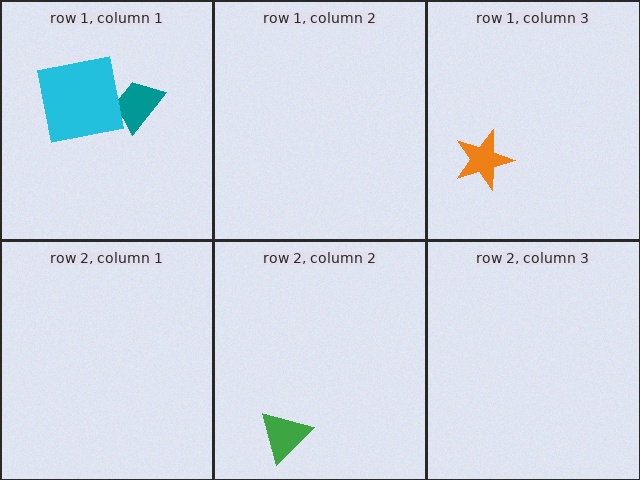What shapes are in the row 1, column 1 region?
The teal trapezoid, the cyan square.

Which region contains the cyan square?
The row 1, column 1 region.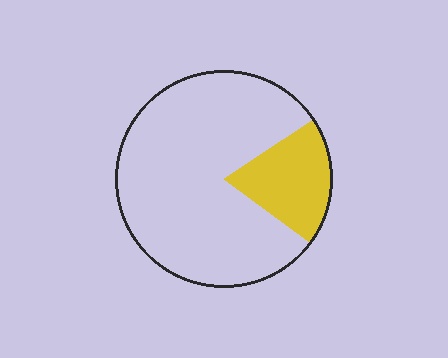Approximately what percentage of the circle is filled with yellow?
Approximately 20%.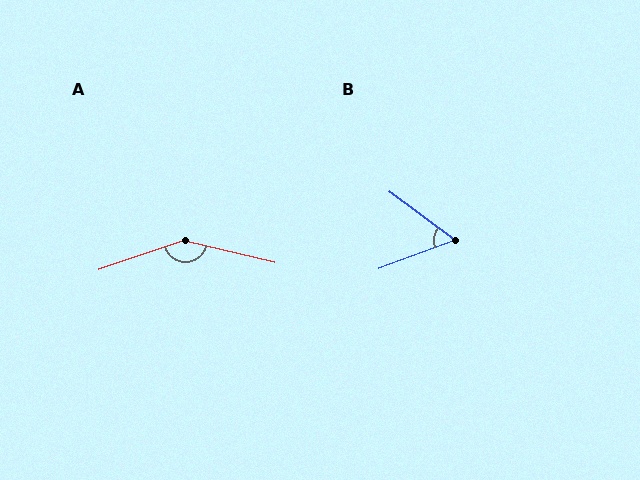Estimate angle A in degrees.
Approximately 148 degrees.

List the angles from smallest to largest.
B (57°), A (148°).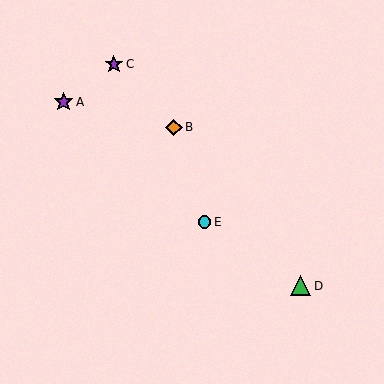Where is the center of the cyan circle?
The center of the cyan circle is at (205, 222).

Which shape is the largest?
The green triangle (labeled D) is the largest.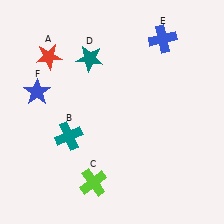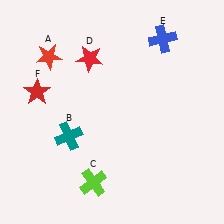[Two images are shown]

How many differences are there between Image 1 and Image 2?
There are 2 differences between the two images.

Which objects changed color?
D changed from teal to red. F changed from blue to red.